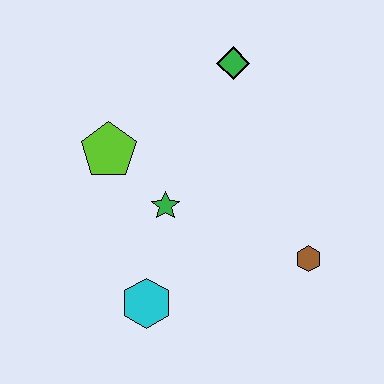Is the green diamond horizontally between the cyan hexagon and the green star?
No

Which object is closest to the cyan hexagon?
The green star is closest to the cyan hexagon.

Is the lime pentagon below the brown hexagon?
No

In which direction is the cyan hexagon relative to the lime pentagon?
The cyan hexagon is below the lime pentagon.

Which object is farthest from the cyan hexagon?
The green diamond is farthest from the cyan hexagon.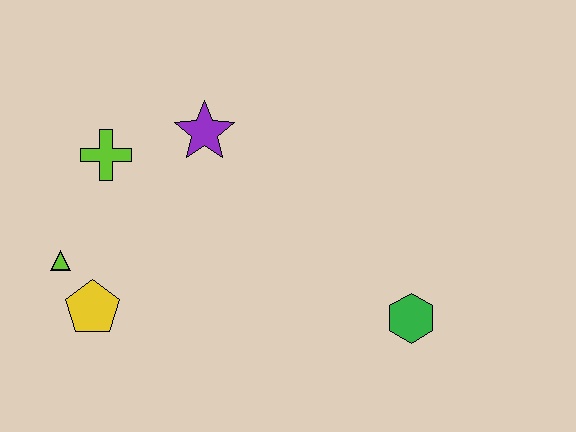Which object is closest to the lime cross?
The purple star is closest to the lime cross.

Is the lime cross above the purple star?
No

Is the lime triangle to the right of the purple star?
No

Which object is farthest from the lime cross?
The green hexagon is farthest from the lime cross.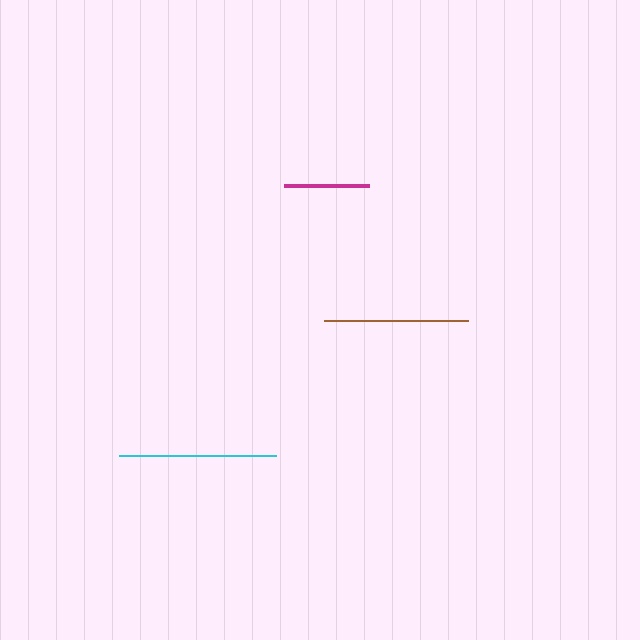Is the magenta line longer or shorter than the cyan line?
The cyan line is longer than the magenta line.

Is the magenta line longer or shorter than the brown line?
The brown line is longer than the magenta line.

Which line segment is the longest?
The cyan line is the longest at approximately 157 pixels.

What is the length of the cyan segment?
The cyan segment is approximately 157 pixels long.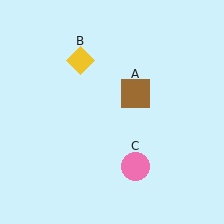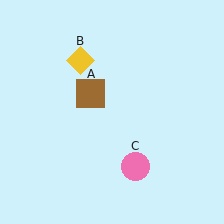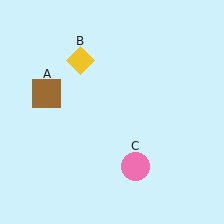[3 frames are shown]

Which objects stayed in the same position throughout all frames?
Yellow diamond (object B) and pink circle (object C) remained stationary.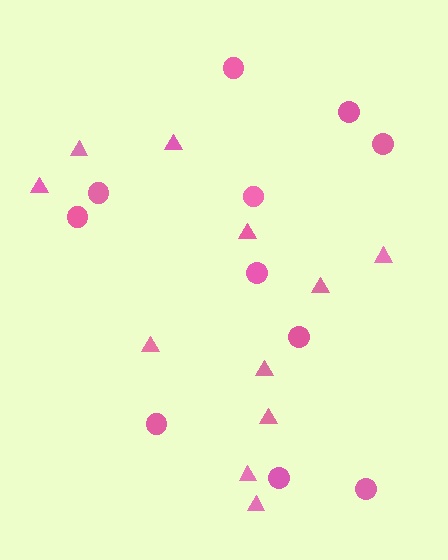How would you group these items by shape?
There are 2 groups: one group of circles (11) and one group of triangles (11).